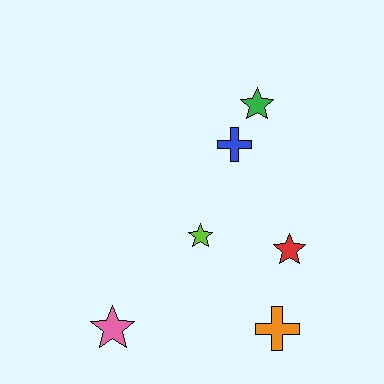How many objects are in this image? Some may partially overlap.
There are 6 objects.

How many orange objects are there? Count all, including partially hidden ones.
There is 1 orange object.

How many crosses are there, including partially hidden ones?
There are 2 crosses.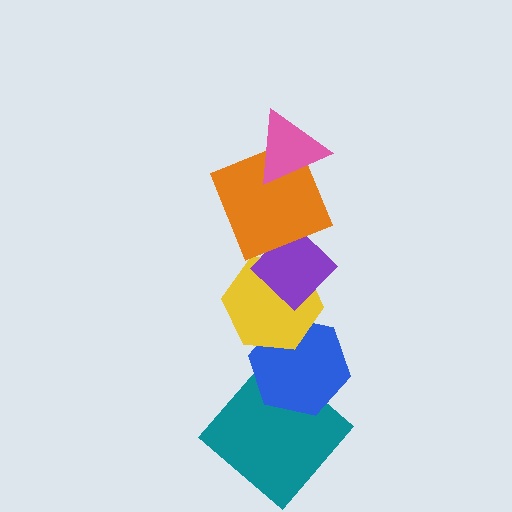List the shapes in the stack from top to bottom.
From top to bottom: the pink triangle, the orange square, the purple diamond, the yellow hexagon, the blue hexagon, the teal diamond.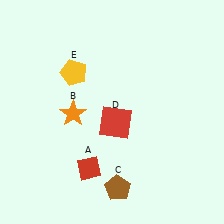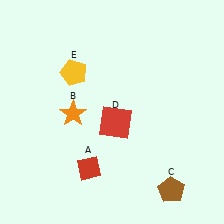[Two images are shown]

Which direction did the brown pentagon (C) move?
The brown pentagon (C) moved right.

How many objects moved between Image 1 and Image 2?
1 object moved between the two images.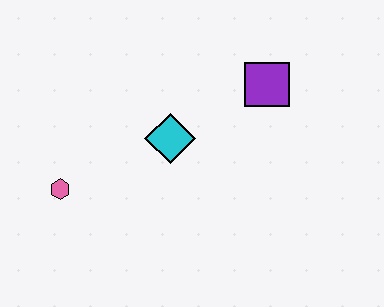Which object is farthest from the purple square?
The pink hexagon is farthest from the purple square.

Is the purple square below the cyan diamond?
No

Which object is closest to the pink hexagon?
The cyan diamond is closest to the pink hexagon.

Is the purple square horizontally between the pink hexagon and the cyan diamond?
No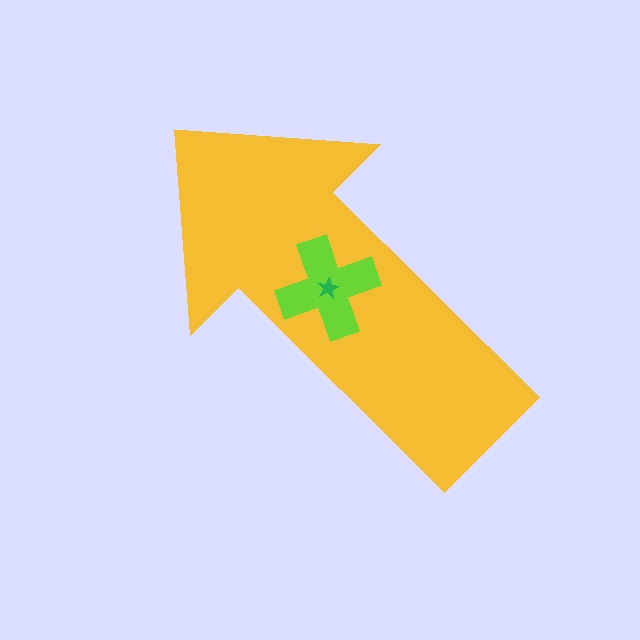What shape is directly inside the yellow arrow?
The lime cross.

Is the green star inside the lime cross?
Yes.